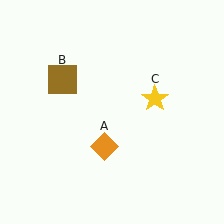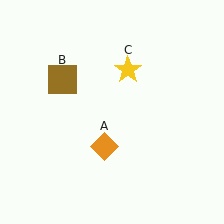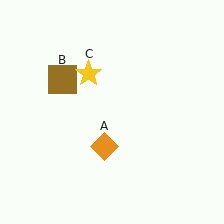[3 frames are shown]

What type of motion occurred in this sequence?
The yellow star (object C) rotated counterclockwise around the center of the scene.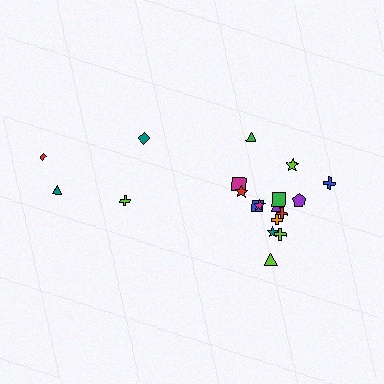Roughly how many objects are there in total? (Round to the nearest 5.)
Roughly 20 objects in total.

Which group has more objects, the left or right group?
The right group.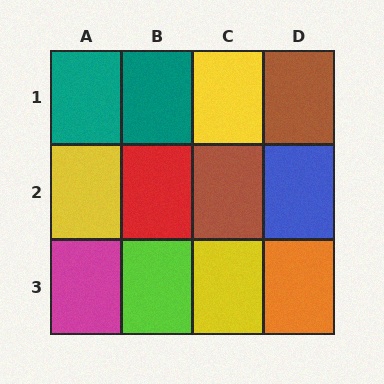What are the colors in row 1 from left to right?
Teal, teal, yellow, brown.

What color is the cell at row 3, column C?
Yellow.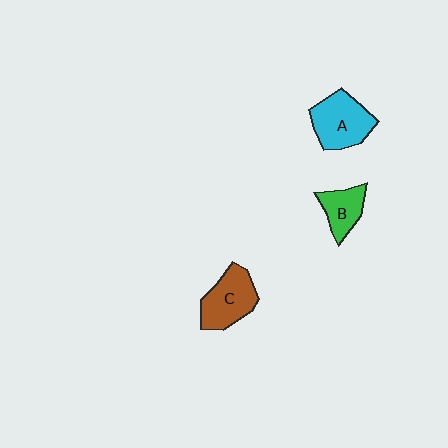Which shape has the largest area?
Shape A (cyan).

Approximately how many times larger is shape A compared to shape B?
Approximately 1.6 times.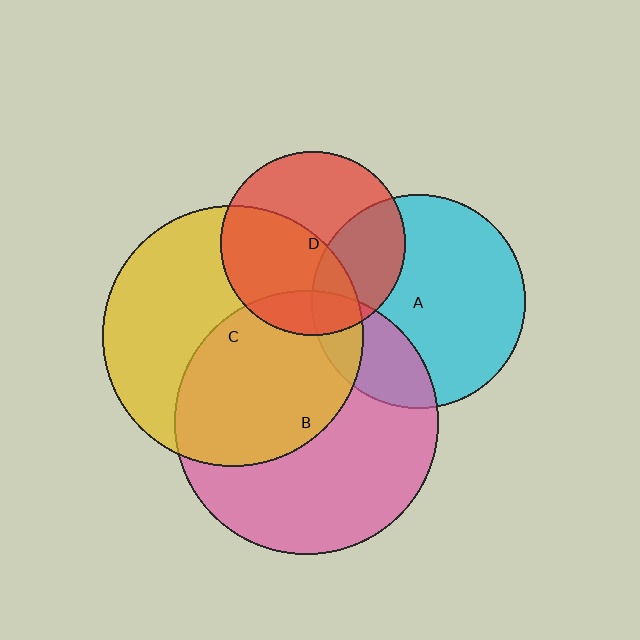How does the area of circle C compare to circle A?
Approximately 1.5 times.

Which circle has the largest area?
Circle B (pink).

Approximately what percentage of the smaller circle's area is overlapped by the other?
Approximately 45%.